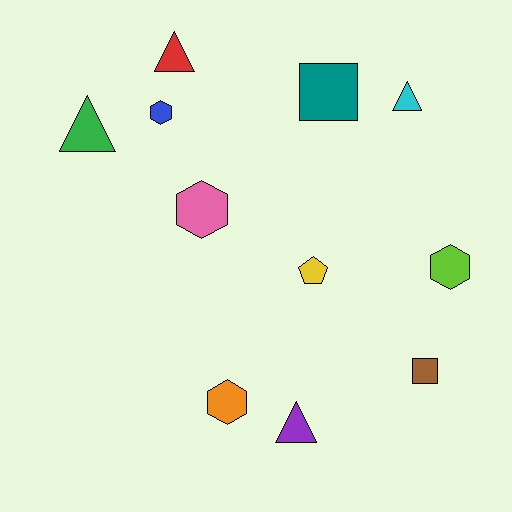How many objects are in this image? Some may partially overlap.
There are 11 objects.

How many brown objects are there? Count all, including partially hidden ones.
There is 1 brown object.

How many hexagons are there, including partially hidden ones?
There are 4 hexagons.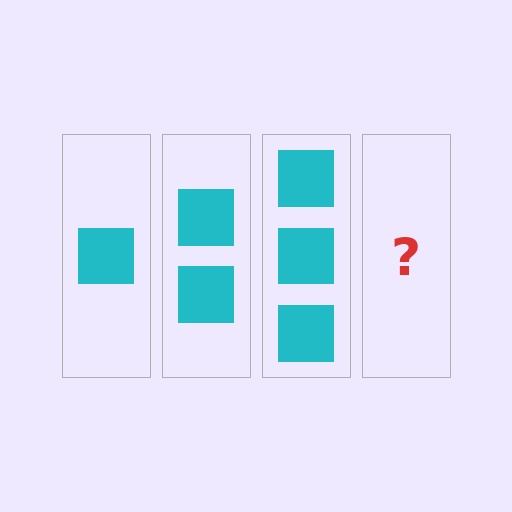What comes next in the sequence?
The next element should be 4 squares.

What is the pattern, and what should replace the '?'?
The pattern is that each step adds one more square. The '?' should be 4 squares.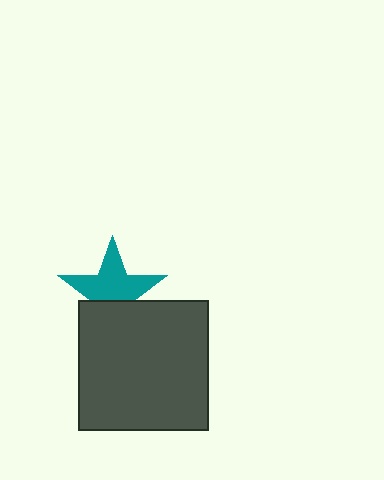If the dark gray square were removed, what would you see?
You would see the complete teal star.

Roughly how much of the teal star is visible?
About half of it is visible (roughly 62%).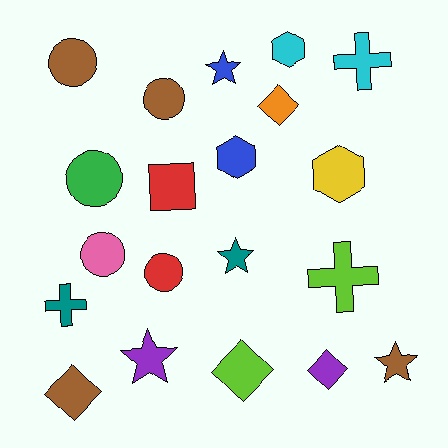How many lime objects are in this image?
There are 2 lime objects.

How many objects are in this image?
There are 20 objects.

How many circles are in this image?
There are 5 circles.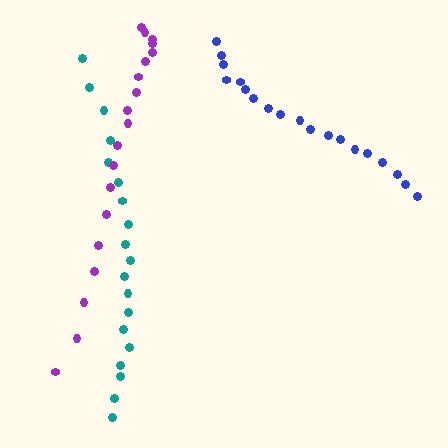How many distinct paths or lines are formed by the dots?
There are 3 distinct paths.